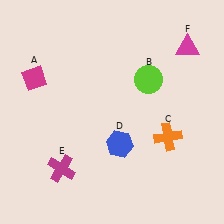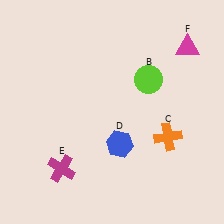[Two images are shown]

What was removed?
The magenta diamond (A) was removed in Image 2.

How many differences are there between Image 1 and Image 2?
There is 1 difference between the two images.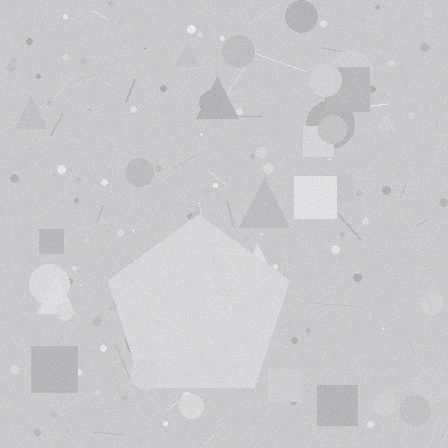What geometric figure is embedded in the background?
A pentagon is embedded in the background.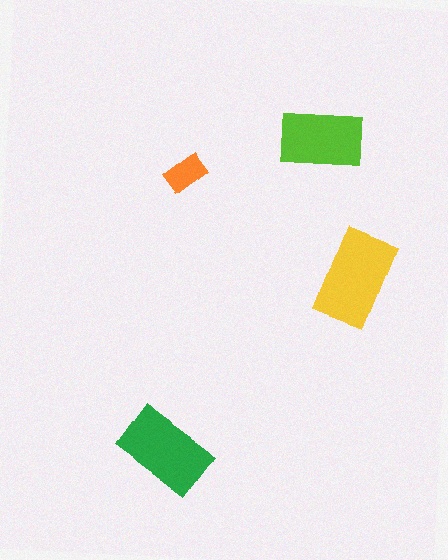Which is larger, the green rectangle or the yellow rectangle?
The yellow one.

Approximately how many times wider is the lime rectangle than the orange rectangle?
About 2 times wider.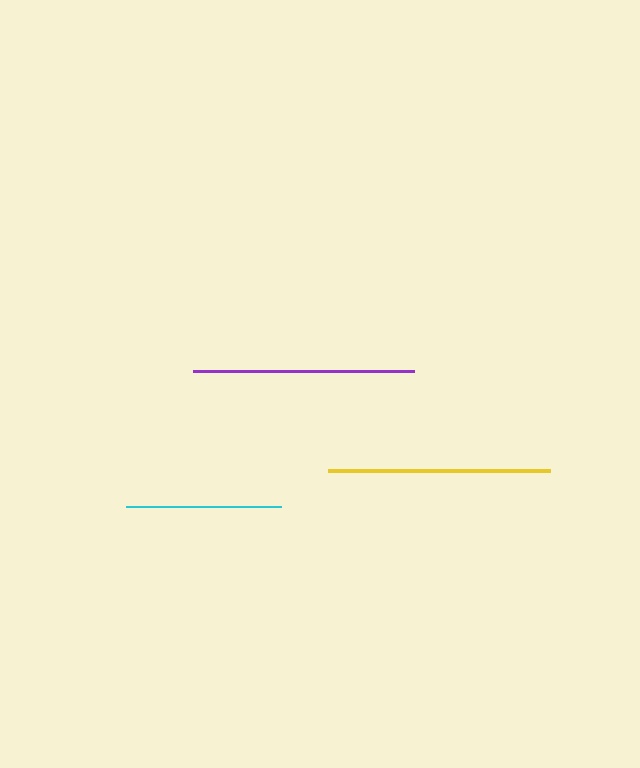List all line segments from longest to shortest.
From longest to shortest: yellow, purple, cyan.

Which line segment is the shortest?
The cyan line is the shortest at approximately 155 pixels.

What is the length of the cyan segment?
The cyan segment is approximately 155 pixels long.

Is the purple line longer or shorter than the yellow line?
The yellow line is longer than the purple line.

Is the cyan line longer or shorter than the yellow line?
The yellow line is longer than the cyan line.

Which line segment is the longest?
The yellow line is the longest at approximately 222 pixels.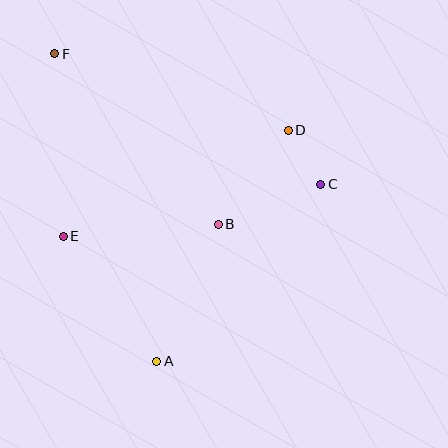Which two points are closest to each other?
Points C and D are closest to each other.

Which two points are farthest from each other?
Points A and F are farthest from each other.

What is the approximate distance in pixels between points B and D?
The distance between B and D is approximately 118 pixels.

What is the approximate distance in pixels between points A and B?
The distance between A and B is approximately 150 pixels.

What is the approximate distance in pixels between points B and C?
The distance between B and C is approximately 110 pixels.